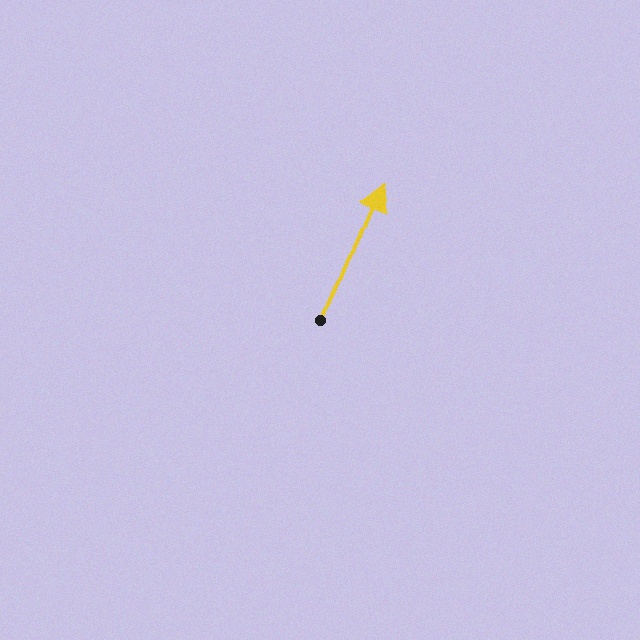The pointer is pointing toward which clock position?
Roughly 1 o'clock.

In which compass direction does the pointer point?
Northeast.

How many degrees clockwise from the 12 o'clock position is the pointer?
Approximately 23 degrees.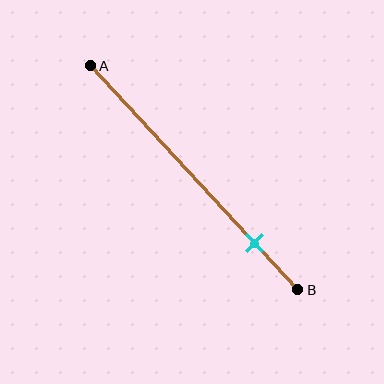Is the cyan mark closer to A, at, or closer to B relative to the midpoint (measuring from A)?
The cyan mark is closer to point B than the midpoint of segment AB.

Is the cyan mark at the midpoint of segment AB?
No, the mark is at about 80% from A, not at the 50% midpoint.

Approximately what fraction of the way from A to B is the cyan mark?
The cyan mark is approximately 80% of the way from A to B.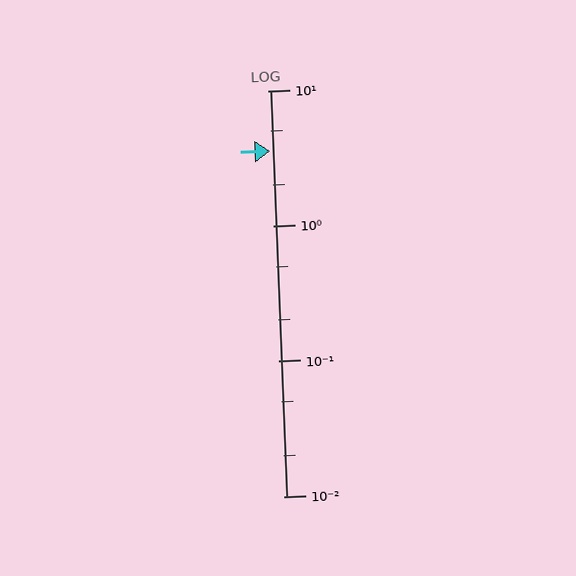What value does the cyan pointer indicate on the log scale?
The pointer indicates approximately 3.6.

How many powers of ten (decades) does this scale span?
The scale spans 3 decades, from 0.01 to 10.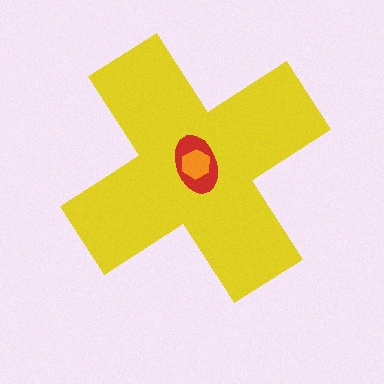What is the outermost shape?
The yellow cross.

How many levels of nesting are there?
3.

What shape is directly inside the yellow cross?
The red ellipse.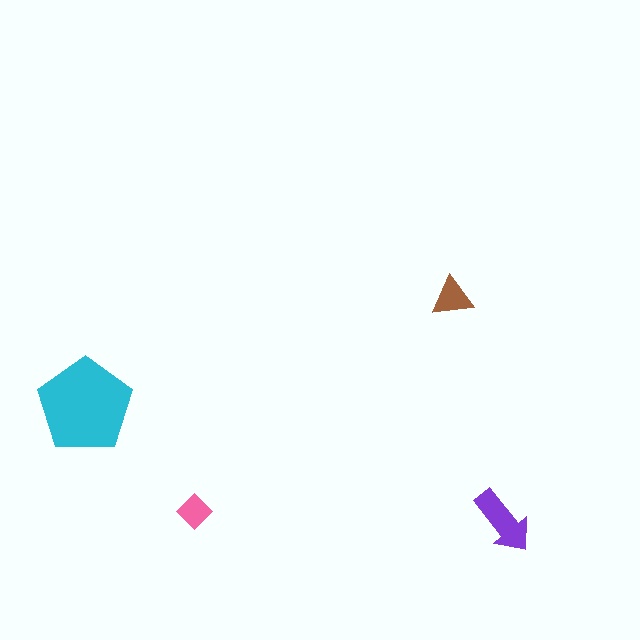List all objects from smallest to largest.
The pink diamond, the brown triangle, the purple arrow, the cyan pentagon.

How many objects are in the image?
There are 4 objects in the image.